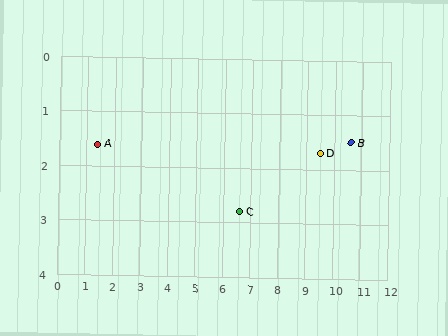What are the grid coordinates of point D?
Point D is at approximately (9.5, 1.7).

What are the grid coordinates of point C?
Point C is at approximately (6.6, 2.8).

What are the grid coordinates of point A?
Point A is at approximately (1.4, 1.6).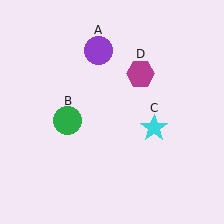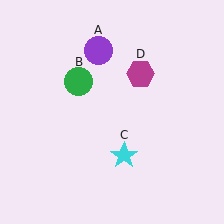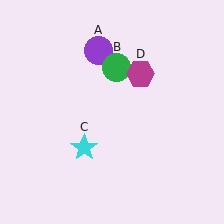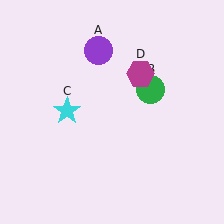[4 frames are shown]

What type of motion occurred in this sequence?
The green circle (object B), cyan star (object C) rotated clockwise around the center of the scene.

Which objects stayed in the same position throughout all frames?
Purple circle (object A) and magenta hexagon (object D) remained stationary.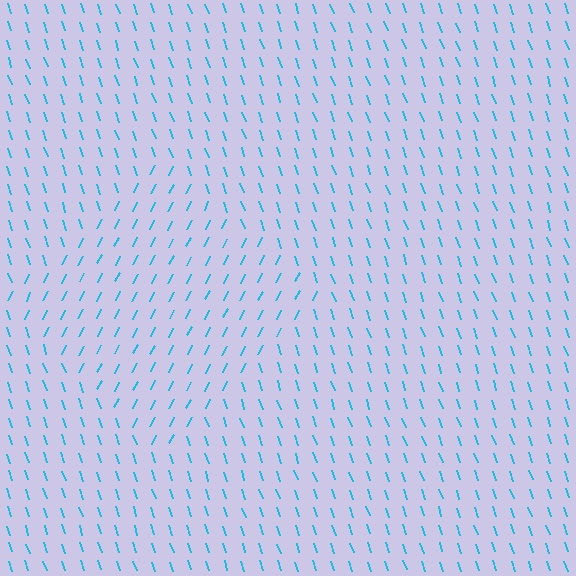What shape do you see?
I see a diamond.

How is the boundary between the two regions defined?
The boundary is defined purely by a change in line orientation (approximately 45 degrees difference). All lines are the same color and thickness.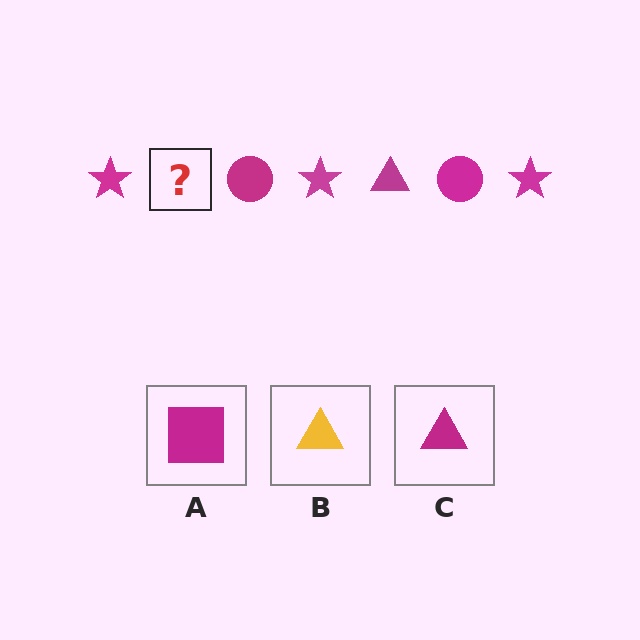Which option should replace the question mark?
Option C.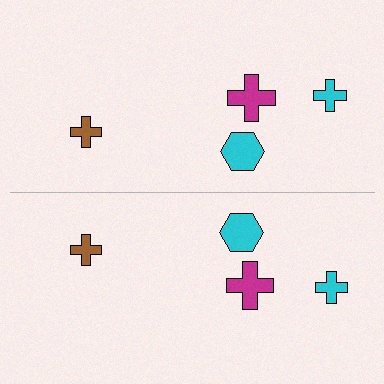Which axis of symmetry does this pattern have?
The pattern has a horizontal axis of symmetry running through the center of the image.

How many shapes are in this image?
There are 8 shapes in this image.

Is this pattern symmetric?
Yes, this pattern has bilateral (reflection) symmetry.